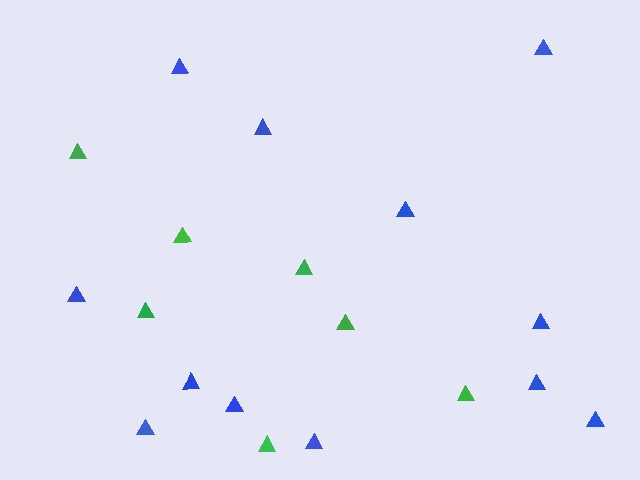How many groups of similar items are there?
There are 2 groups: one group of blue triangles (12) and one group of green triangles (7).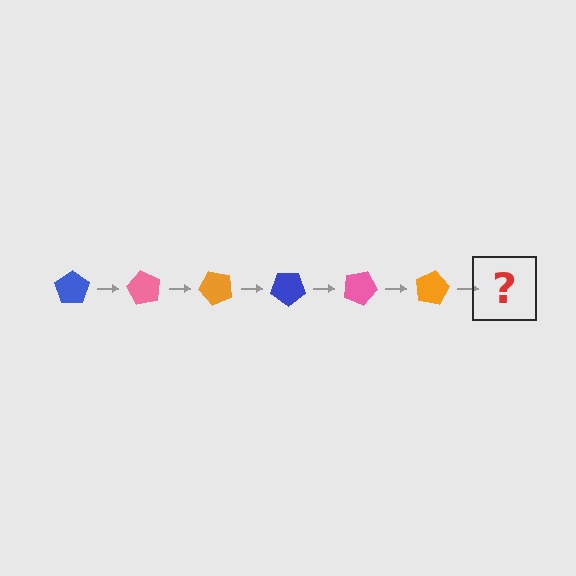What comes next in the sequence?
The next element should be a blue pentagon, rotated 360 degrees from the start.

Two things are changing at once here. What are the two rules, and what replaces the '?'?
The two rules are that it rotates 60 degrees each step and the color cycles through blue, pink, and orange. The '?' should be a blue pentagon, rotated 360 degrees from the start.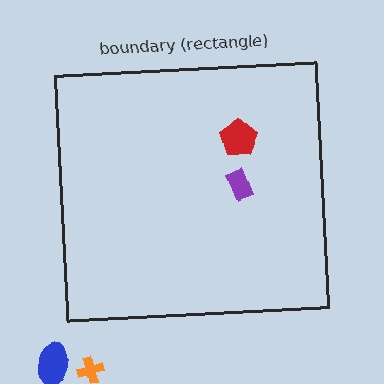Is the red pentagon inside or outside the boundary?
Inside.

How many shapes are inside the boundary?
2 inside, 2 outside.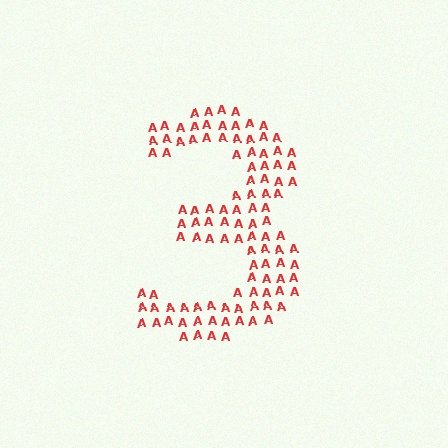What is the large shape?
The large shape is the digit 3.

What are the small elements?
The small elements are letter A's.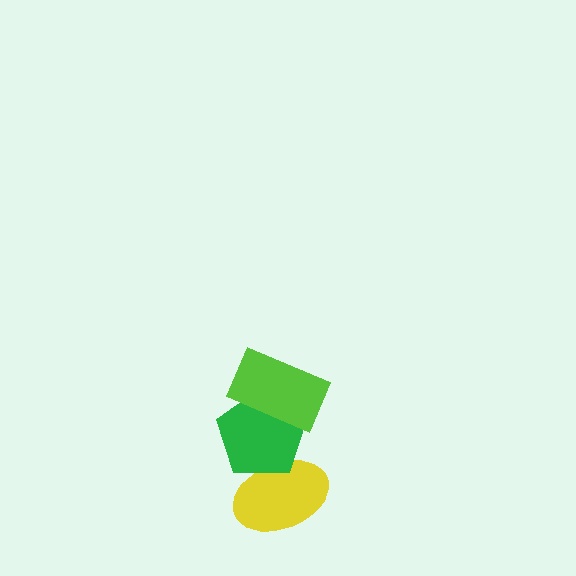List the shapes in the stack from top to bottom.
From top to bottom: the lime rectangle, the green pentagon, the yellow ellipse.